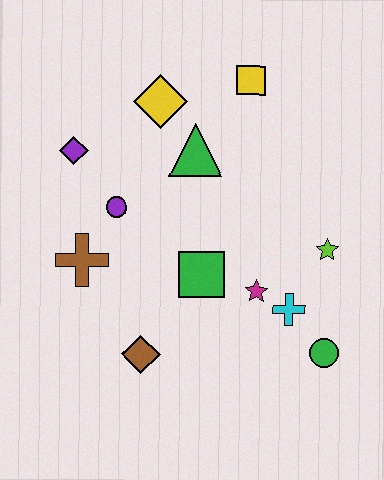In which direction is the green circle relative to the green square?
The green circle is to the right of the green square.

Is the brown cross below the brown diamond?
No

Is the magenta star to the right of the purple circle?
Yes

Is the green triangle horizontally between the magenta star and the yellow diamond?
Yes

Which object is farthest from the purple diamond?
The green circle is farthest from the purple diamond.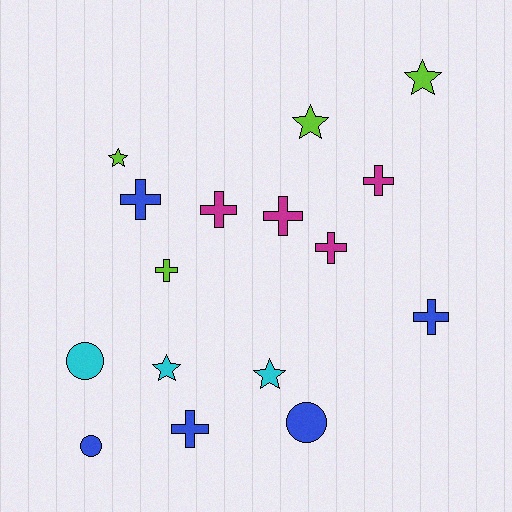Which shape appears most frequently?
Cross, with 8 objects.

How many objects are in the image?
There are 16 objects.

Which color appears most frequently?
Blue, with 5 objects.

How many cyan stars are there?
There are 2 cyan stars.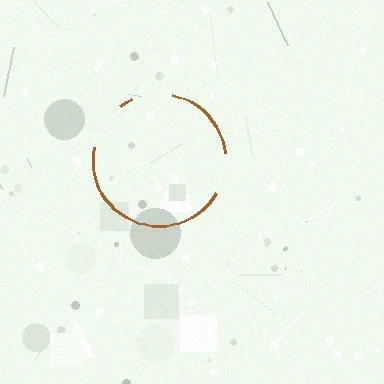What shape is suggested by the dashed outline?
The dashed outline suggests a circle.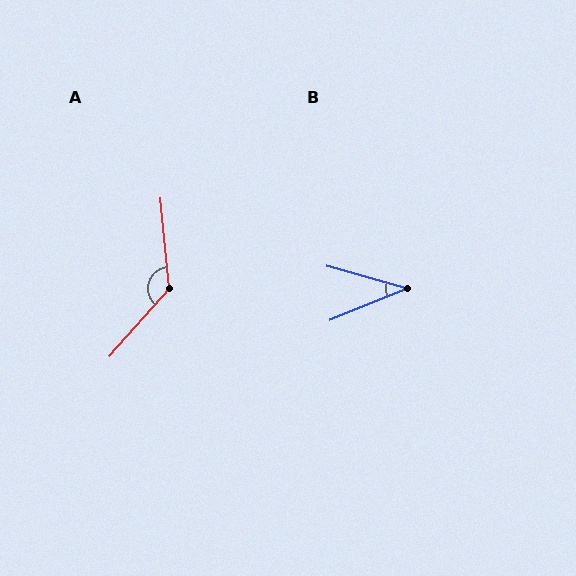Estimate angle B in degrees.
Approximately 38 degrees.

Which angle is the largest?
A, at approximately 133 degrees.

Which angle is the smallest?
B, at approximately 38 degrees.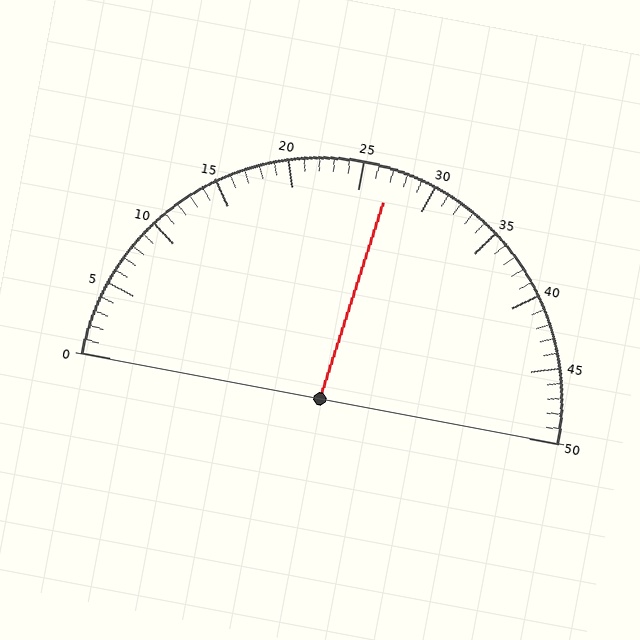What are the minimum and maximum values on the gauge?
The gauge ranges from 0 to 50.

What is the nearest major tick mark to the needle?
The nearest major tick mark is 25.